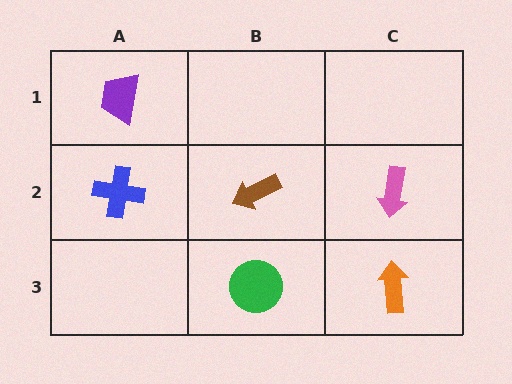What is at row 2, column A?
A blue cross.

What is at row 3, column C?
An orange arrow.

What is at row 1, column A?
A purple trapezoid.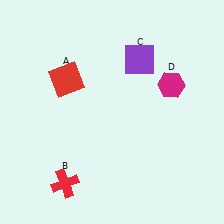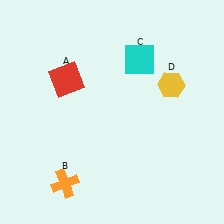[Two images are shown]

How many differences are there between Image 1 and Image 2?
There are 3 differences between the two images.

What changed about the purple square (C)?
In Image 1, C is purple. In Image 2, it changed to cyan.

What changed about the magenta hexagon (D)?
In Image 1, D is magenta. In Image 2, it changed to yellow.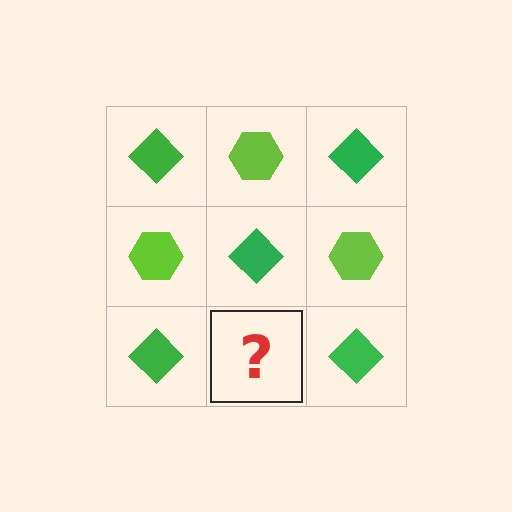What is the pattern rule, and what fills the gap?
The rule is that it alternates green diamond and lime hexagon in a checkerboard pattern. The gap should be filled with a lime hexagon.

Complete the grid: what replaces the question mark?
The question mark should be replaced with a lime hexagon.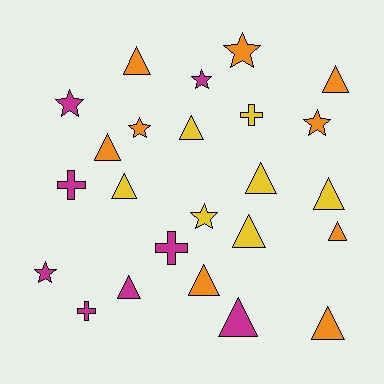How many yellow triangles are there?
There are 5 yellow triangles.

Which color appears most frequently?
Orange, with 9 objects.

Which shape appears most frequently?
Triangle, with 13 objects.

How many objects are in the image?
There are 24 objects.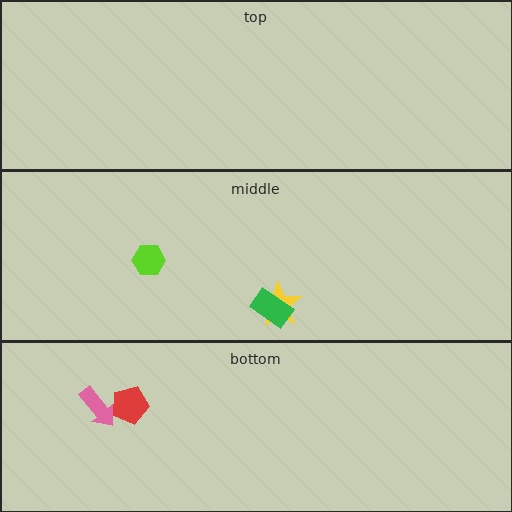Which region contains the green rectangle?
The middle region.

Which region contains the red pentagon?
The bottom region.